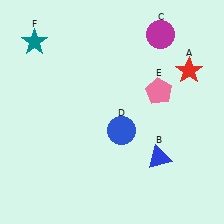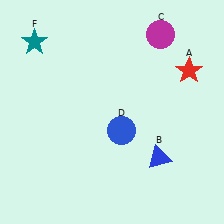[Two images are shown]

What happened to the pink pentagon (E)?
The pink pentagon (E) was removed in Image 2. It was in the top-right area of Image 1.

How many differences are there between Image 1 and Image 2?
There is 1 difference between the two images.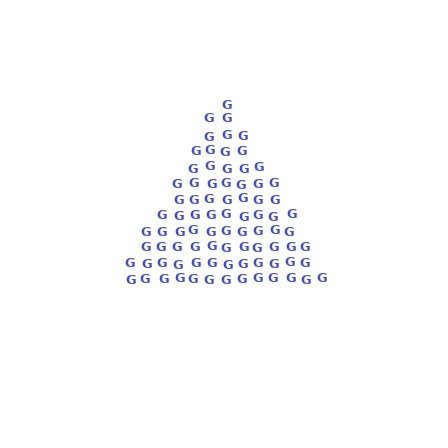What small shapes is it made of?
It is made of small letter G's.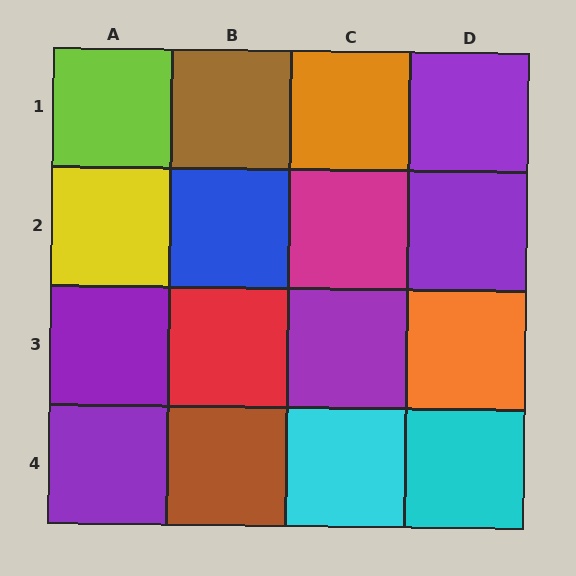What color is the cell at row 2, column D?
Purple.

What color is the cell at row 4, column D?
Cyan.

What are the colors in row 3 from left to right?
Purple, red, purple, orange.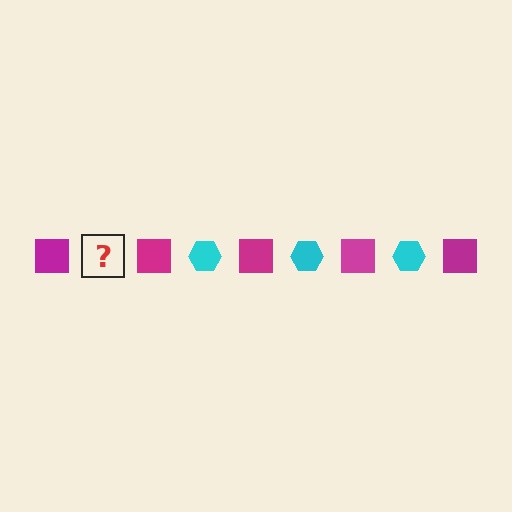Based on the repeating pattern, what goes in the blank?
The blank should be a cyan hexagon.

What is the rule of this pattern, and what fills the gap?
The rule is that the pattern alternates between magenta square and cyan hexagon. The gap should be filled with a cyan hexagon.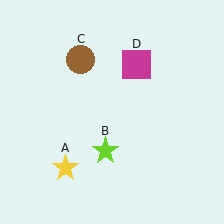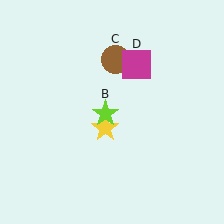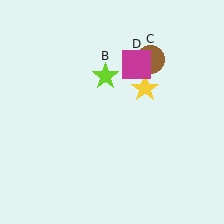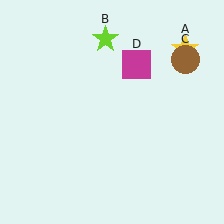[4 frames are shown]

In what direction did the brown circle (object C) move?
The brown circle (object C) moved right.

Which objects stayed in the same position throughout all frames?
Magenta square (object D) remained stationary.